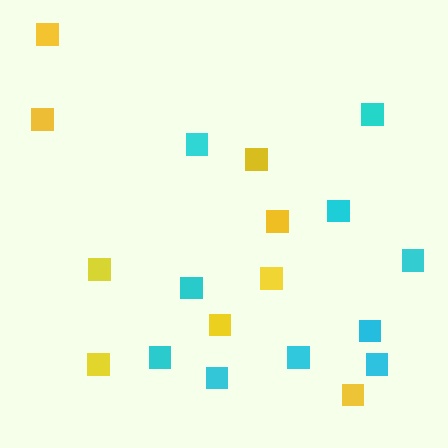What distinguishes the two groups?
There are 2 groups: one group of yellow squares (9) and one group of cyan squares (10).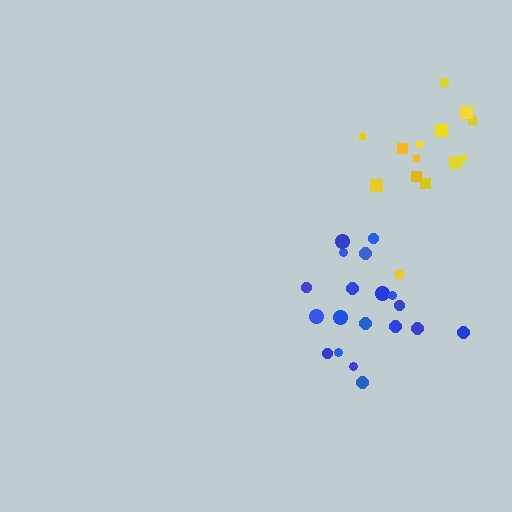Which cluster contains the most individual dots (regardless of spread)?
Blue (19).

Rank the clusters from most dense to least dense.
yellow, blue.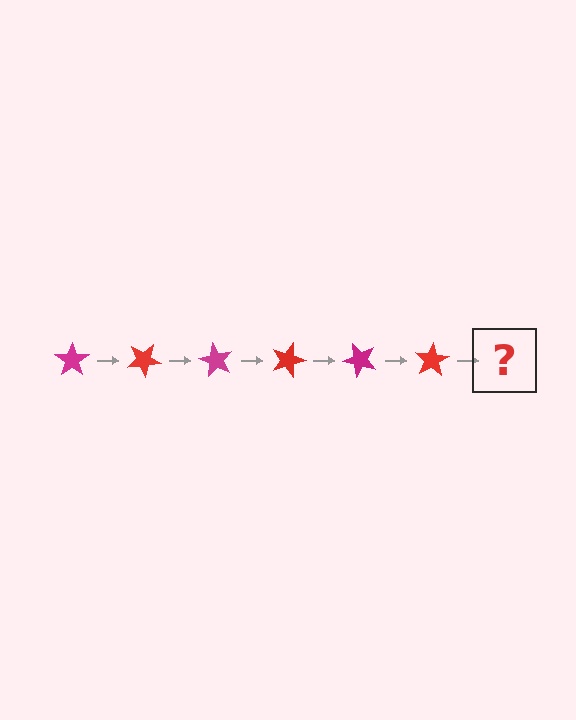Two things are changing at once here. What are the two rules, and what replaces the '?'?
The two rules are that it rotates 30 degrees each step and the color cycles through magenta and red. The '?' should be a magenta star, rotated 180 degrees from the start.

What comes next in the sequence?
The next element should be a magenta star, rotated 180 degrees from the start.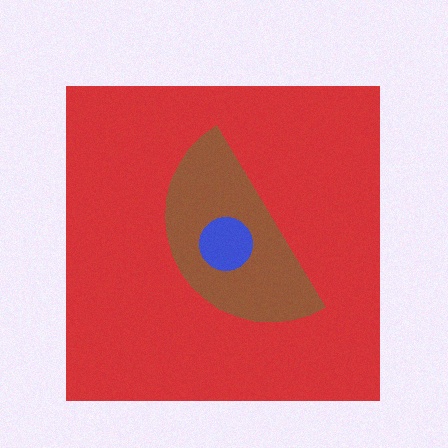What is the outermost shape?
The red square.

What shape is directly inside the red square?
The brown semicircle.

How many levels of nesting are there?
3.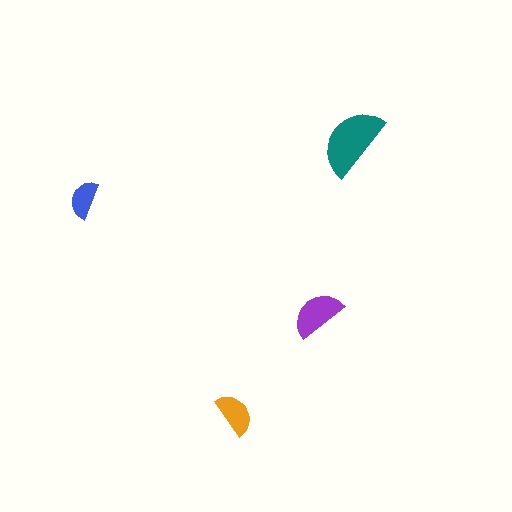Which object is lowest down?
The orange semicircle is bottommost.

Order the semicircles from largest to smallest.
the teal one, the purple one, the orange one, the blue one.